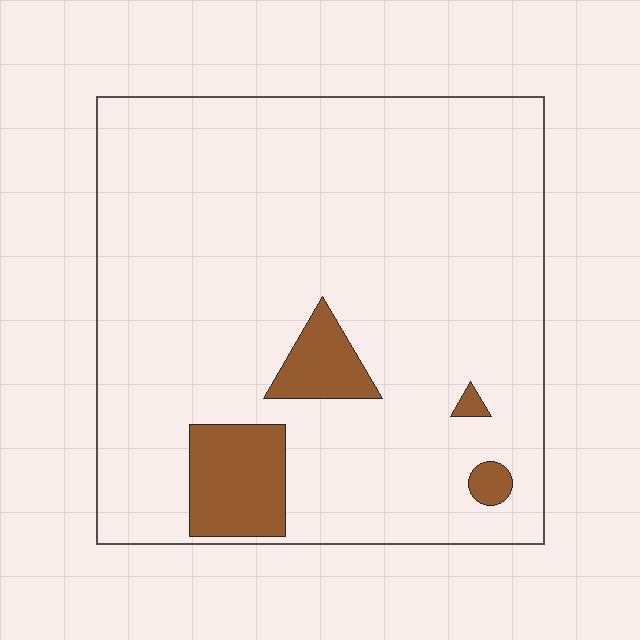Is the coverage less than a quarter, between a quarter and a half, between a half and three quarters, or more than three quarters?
Less than a quarter.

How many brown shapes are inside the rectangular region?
4.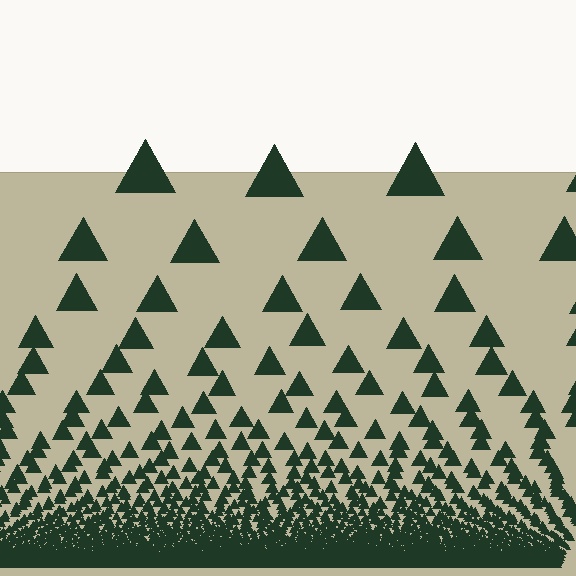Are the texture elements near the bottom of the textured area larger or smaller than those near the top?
Smaller. The gradient is inverted — elements near the bottom are smaller and denser.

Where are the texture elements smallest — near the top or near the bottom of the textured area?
Near the bottom.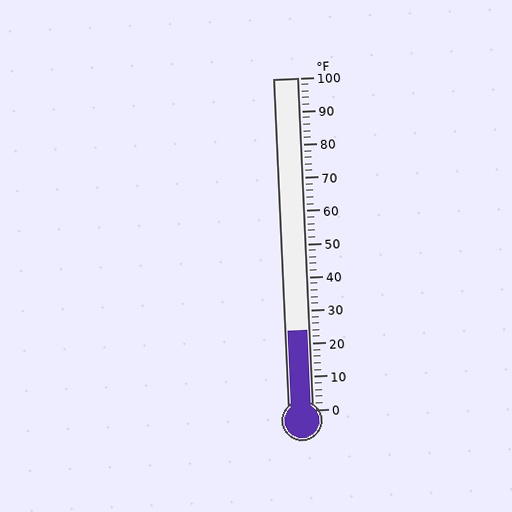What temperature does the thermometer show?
The thermometer shows approximately 24°F.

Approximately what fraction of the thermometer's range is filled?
The thermometer is filled to approximately 25% of its range.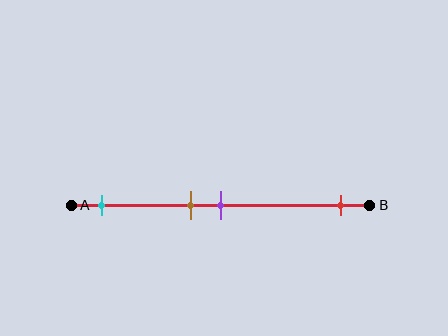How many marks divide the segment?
There are 4 marks dividing the segment.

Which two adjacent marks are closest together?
The brown and purple marks are the closest adjacent pair.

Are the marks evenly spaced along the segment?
No, the marks are not evenly spaced.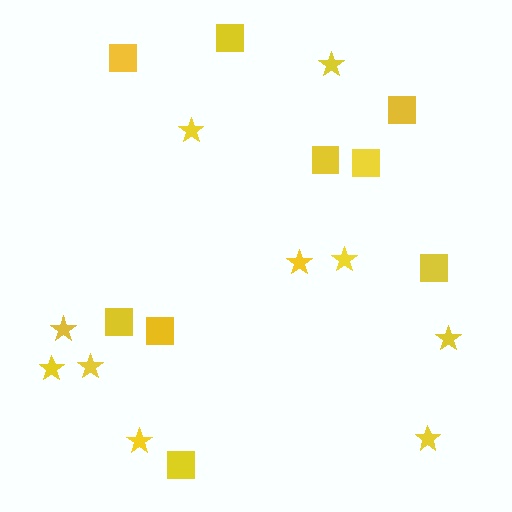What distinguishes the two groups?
There are 2 groups: one group of stars (10) and one group of squares (9).